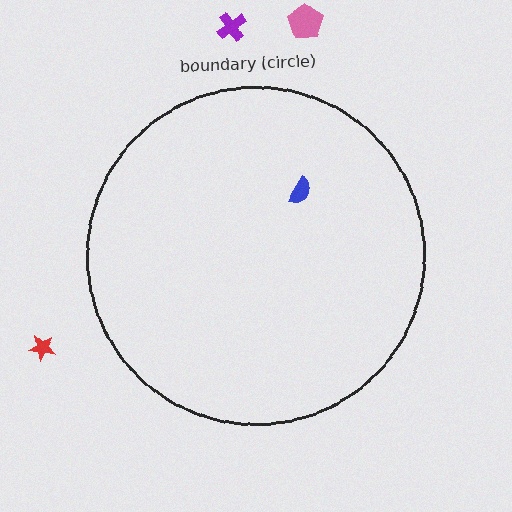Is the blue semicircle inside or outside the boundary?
Inside.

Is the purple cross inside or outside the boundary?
Outside.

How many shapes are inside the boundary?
1 inside, 3 outside.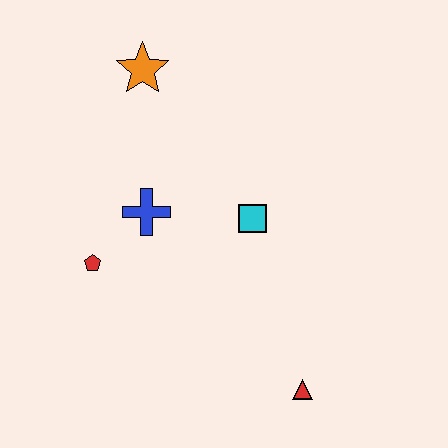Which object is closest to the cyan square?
The blue cross is closest to the cyan square.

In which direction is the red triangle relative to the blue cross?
The red triangle is below the blue cross.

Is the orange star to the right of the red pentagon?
Yes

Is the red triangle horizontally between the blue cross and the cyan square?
No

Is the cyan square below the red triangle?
No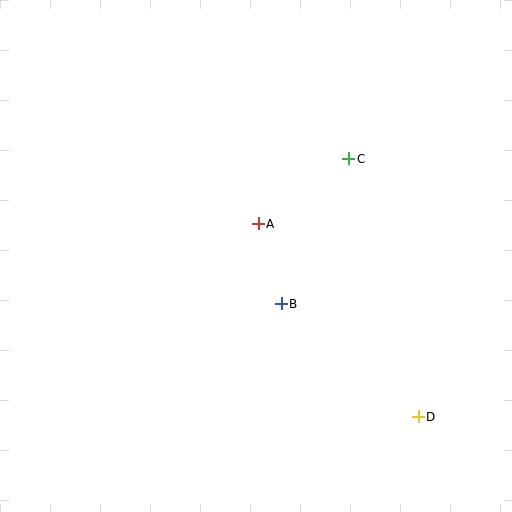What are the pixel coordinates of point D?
Point D is at (418, 417).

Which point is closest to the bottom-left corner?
Point B is closest to the bottom-left corner.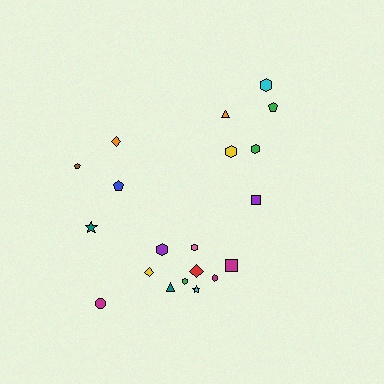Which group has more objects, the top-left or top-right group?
The top-right group.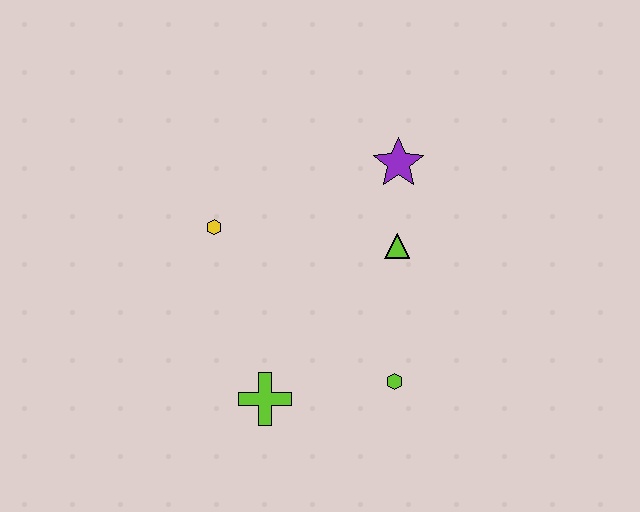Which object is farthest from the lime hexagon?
The yellow hexagon is farthest from the lime hexagon.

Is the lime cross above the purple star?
No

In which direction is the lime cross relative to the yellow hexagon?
The lime cross is below the yellow hexagon.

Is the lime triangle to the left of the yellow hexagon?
No